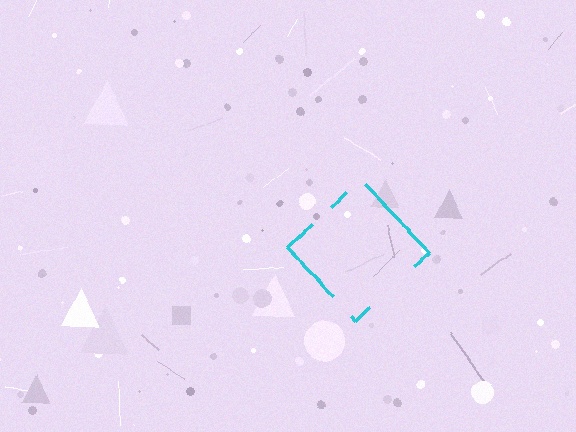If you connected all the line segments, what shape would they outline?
They would outline a diamond.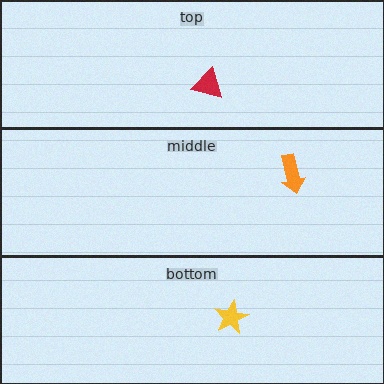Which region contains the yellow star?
The bottom region.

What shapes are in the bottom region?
The yellow star.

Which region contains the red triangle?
The top region.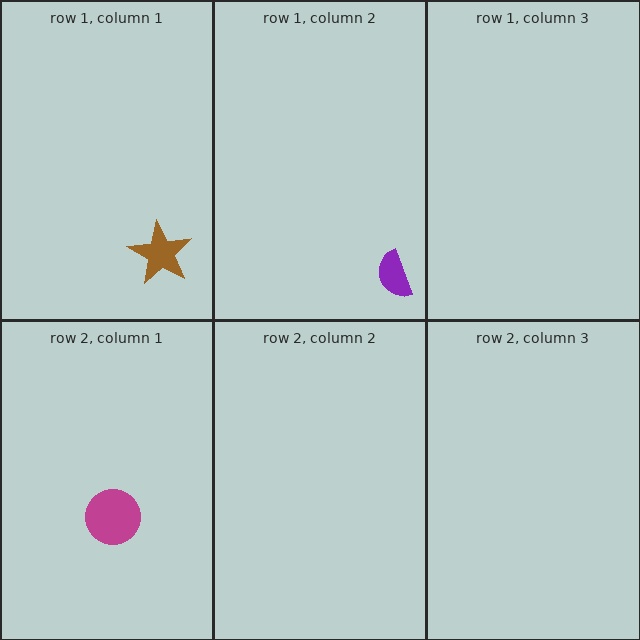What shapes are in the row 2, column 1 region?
The magenta circle.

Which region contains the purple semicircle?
The row 1, column 2 region.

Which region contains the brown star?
The row 1, column 1 region.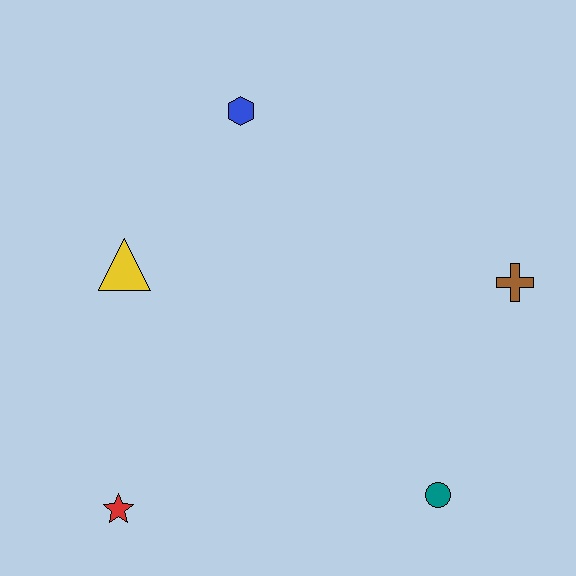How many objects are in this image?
There are 5 objects.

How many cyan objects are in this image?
There are no cyan objects.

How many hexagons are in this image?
There is 1 hexagon.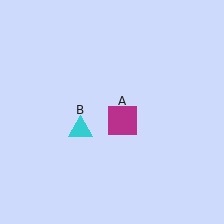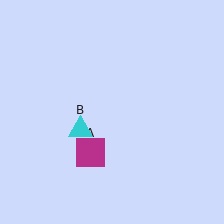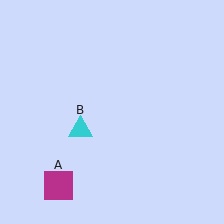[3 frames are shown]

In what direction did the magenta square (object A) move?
The magenta square (object A) moved down and to the left.